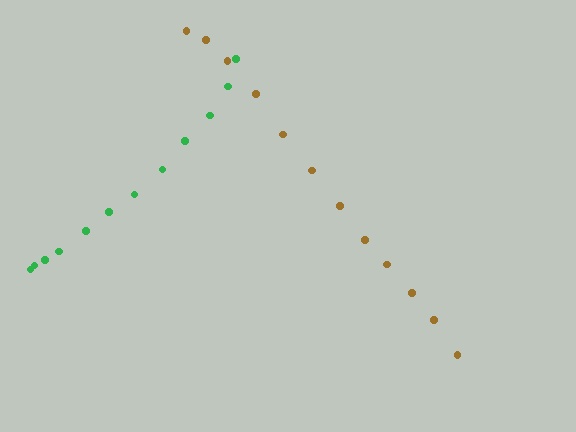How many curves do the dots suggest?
There are 2 distinct paths.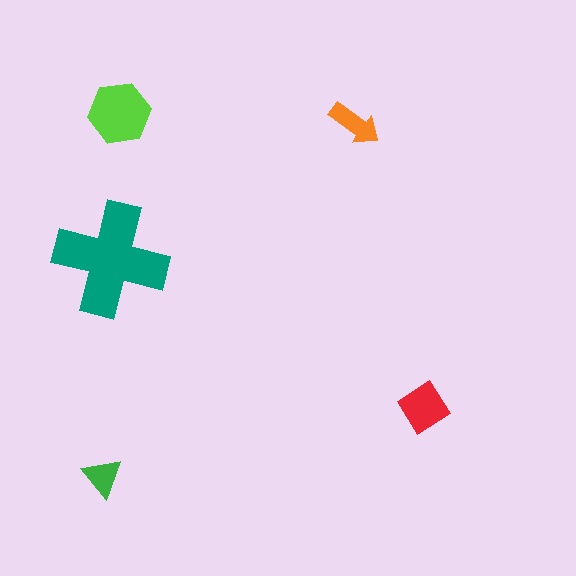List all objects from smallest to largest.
The green triangle, the orange arrow, the red diamond, the lime hexagon, the teal cross.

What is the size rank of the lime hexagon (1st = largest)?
2nd.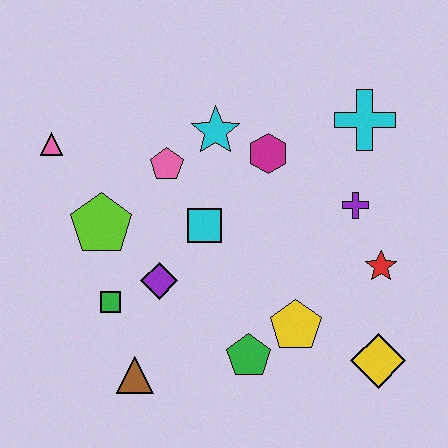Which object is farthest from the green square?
The cyan cross is farthest from the green square.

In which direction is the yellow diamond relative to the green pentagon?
The yellow diamond is to the right of the green pentagon.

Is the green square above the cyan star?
No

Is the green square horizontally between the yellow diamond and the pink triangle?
Yes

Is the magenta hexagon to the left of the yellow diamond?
Yes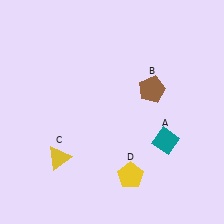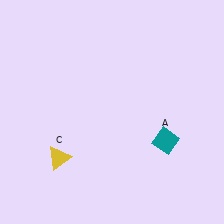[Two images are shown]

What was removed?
The yellow pentagon (D), the brown pentagon (B) were removed in Image 2.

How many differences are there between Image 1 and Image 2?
There are 2 differences between the two images.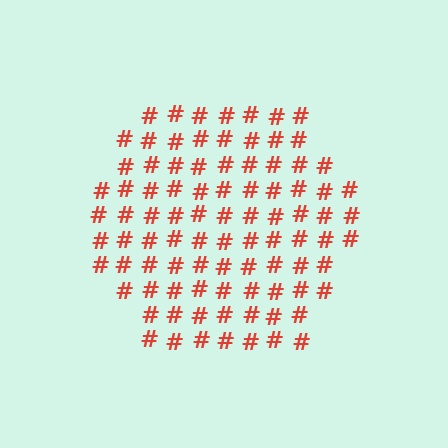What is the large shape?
The large shape is a hexagon.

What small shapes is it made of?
It is made of small hash symbols.